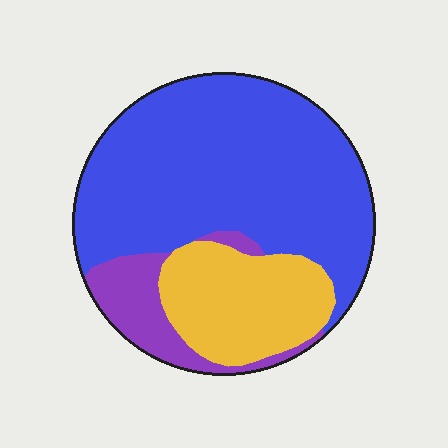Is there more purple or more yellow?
Yellow.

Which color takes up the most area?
Blue, at roughly 65%.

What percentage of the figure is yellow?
Yellow covers around 25% of the figure.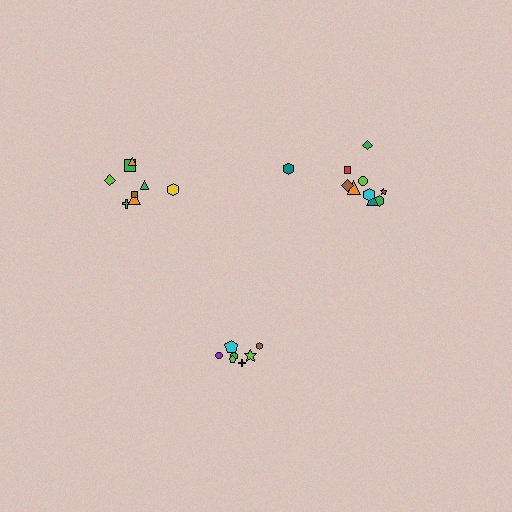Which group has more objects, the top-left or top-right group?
The top-right group.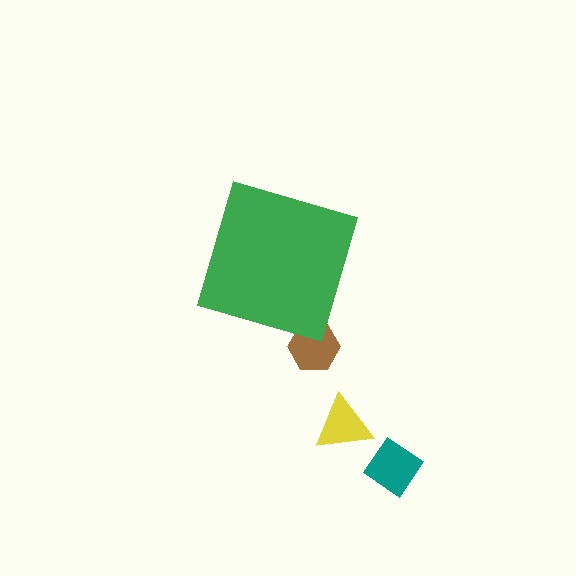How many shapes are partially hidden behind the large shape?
1 shape is partially hidden.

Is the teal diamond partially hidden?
No, the teal diamond is fully visible.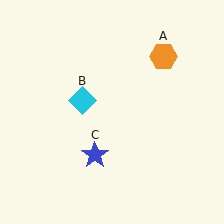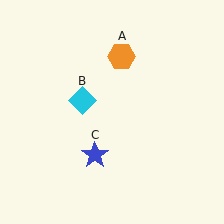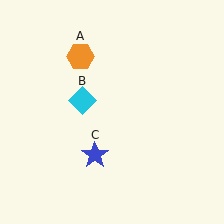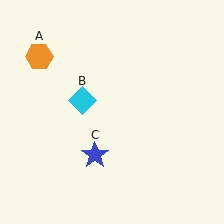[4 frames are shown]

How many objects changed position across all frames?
1 object changed position: orange hexagon (object A).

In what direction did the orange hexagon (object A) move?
The orange hexagon (object A) moved left.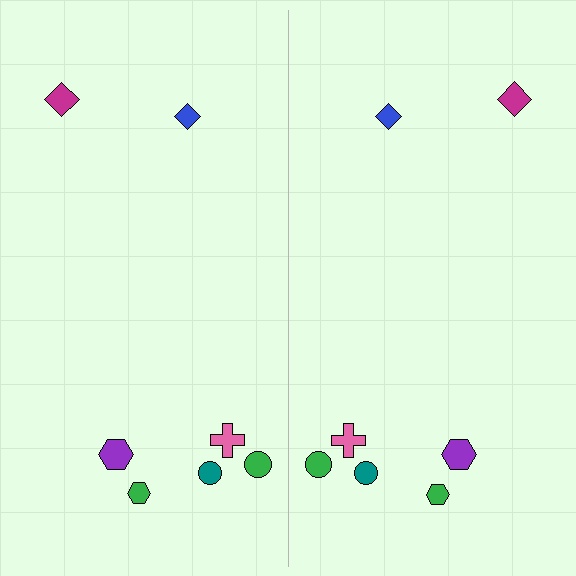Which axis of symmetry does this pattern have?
The pattern has a vertical axis of symmetry running through the center of the image.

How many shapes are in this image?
There are 14 shapes in this image.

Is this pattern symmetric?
Yes, this pattern has bilateral (reflection) symmetry.